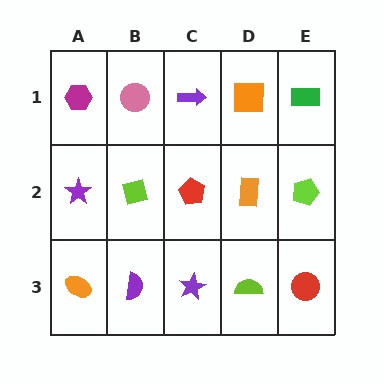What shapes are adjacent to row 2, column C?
A purple arrow (row 1, column C), a purple star (row 3, column C), a lime square (row 2, column B), an orange rectangle (row 2, column D).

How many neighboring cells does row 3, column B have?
3.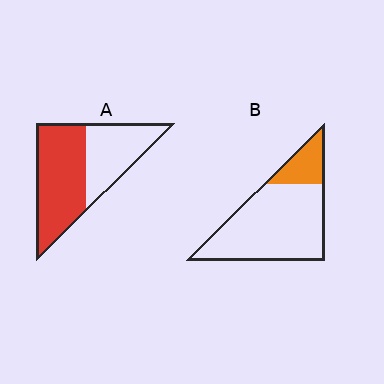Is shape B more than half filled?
No.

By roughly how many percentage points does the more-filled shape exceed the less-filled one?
By roughly 40 percentage points (A over B).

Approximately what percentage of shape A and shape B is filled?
A is approximately 60% and B is approximately 20%.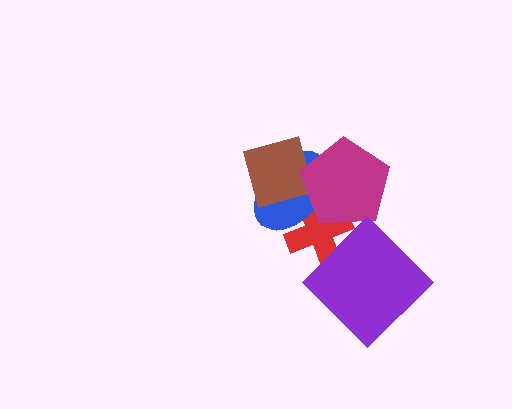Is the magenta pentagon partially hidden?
No, no other shape covers it.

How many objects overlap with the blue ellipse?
3 objects overlap with the blue ellipse.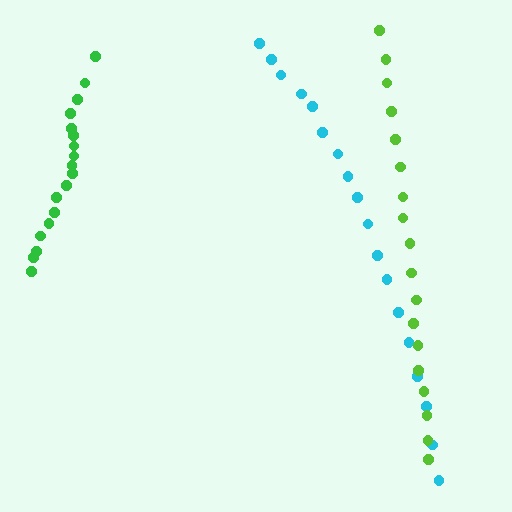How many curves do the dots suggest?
There are 3 distinct paths.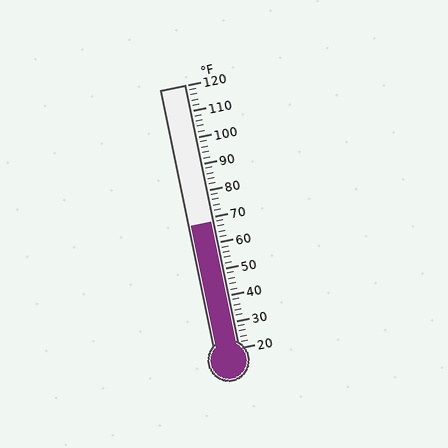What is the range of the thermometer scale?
The thermometer scale ranges from 20°F to 120°F.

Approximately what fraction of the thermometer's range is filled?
The thermometer is filled to approximately 50% of its range.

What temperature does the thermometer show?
The thermometer shows approximately 68°F.